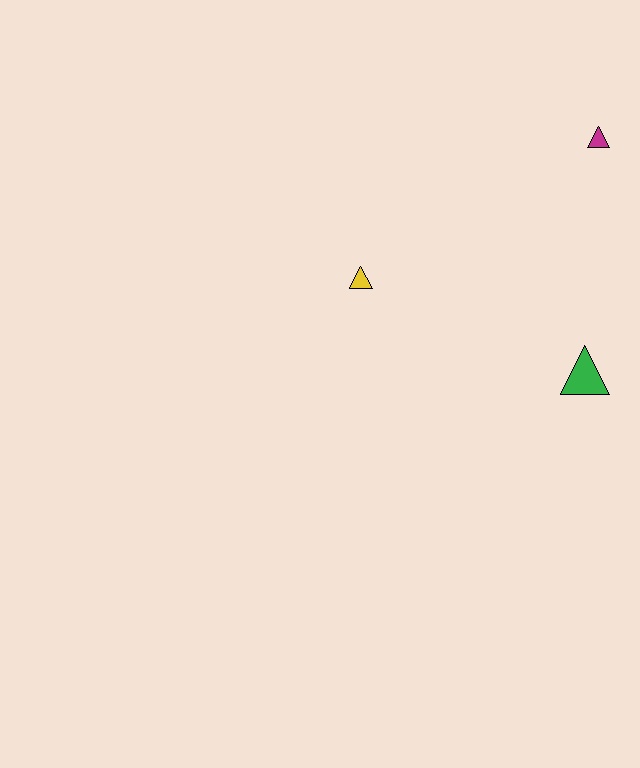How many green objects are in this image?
There is 1 green object.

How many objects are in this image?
There are 3 objects.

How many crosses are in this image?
There are no crosses.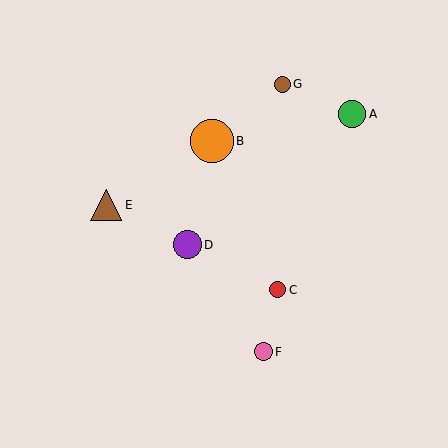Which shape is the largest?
The orange circle (labeled B) is the largest.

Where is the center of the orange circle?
The center of the orange circle is at (212, 141).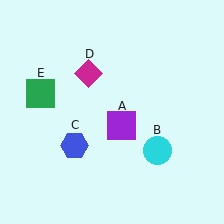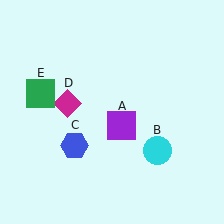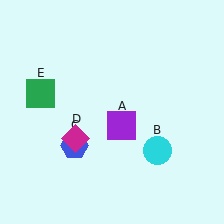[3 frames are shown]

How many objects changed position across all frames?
1 object changed position: magenta diamond (object D).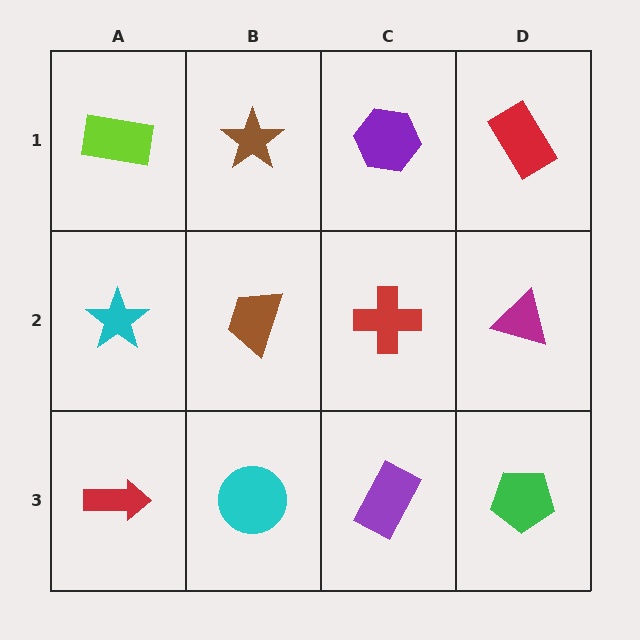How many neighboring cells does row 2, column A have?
3.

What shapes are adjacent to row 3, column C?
A red cross (row 2, column C), a cyan circle (row 3, column B), a green pentagon (row 3, column D).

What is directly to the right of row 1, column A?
A brown star.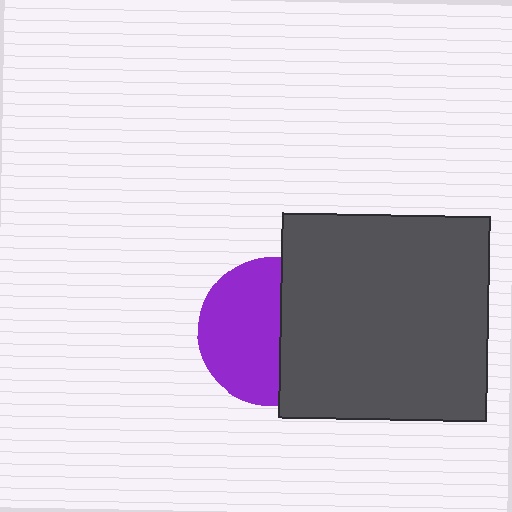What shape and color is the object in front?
The object in front is a dark gray rectangle.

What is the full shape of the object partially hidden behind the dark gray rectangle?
The partially hidden object is a purple circle.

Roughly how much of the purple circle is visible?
About half of it is visible (roughly 57%).